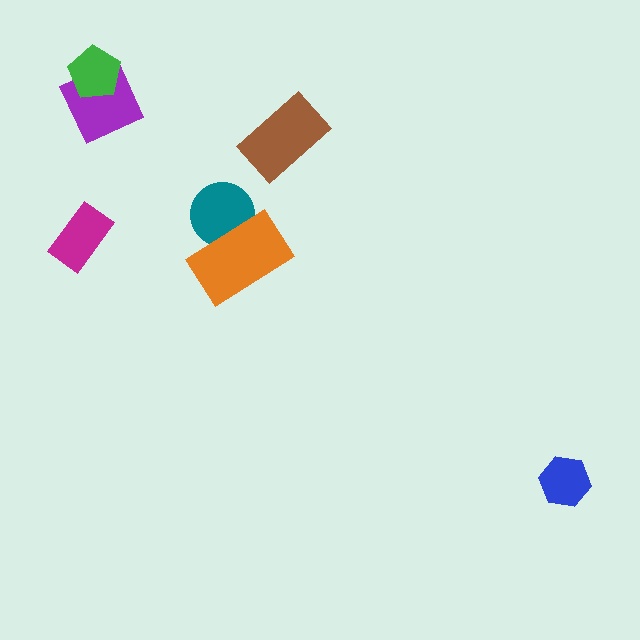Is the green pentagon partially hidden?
No, no other shape covers it.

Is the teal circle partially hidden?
Yes, it is partially covered by another shape.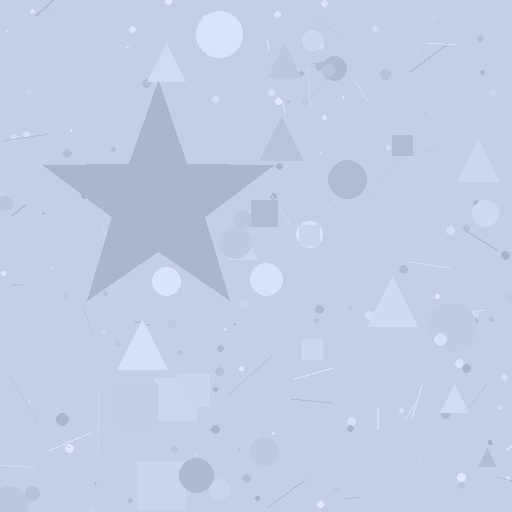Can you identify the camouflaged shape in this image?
The camouflaged shape is a star.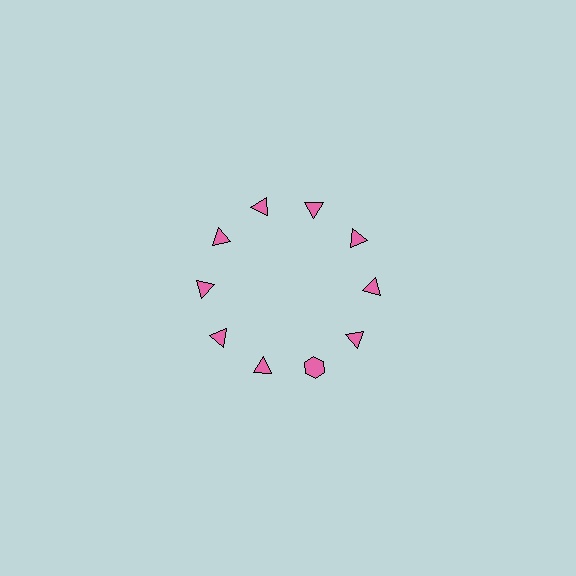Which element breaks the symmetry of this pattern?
The pink hexagon at roughly the 5 o'clock position breaks the symmetry. All other shapes are pink triangles.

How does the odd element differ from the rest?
It has a different shape: hexagon instead of triangle.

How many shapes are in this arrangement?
There are 10 shapes arranged in a ring pattern.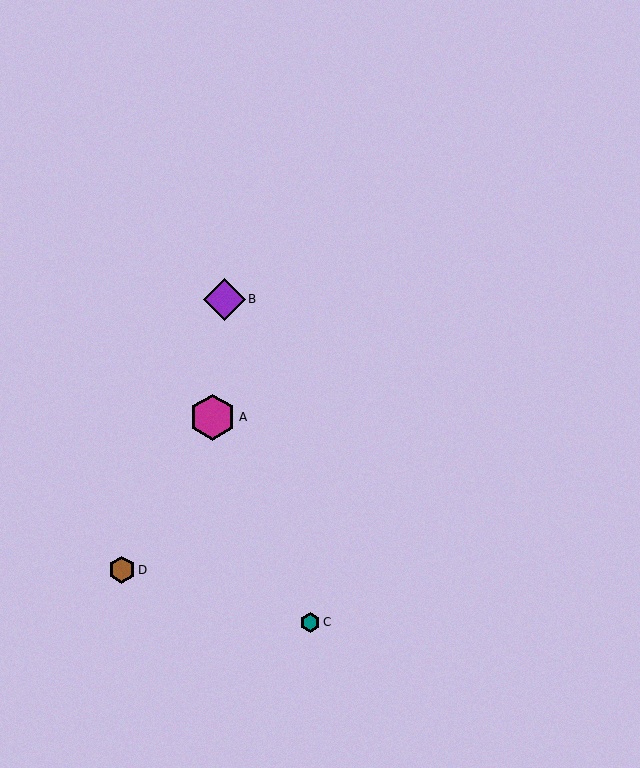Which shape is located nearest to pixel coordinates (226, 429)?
The magenta hexagon (labeled A) at (213, 417) is nearest to that location.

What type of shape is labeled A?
Shape A is a magenta hexagon.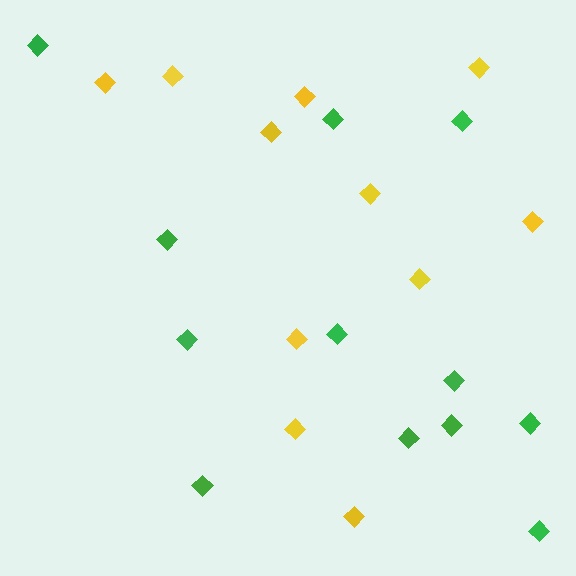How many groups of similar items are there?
There are 2 groups: one group of green diamonds (12) and one group of yellow diamonds (11).